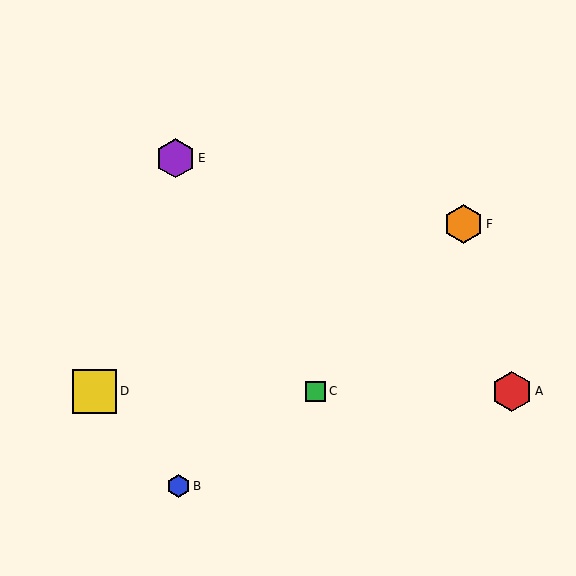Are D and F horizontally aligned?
No, D is at y≈391 and F is at y≈224.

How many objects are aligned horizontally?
3 objects (A, C, D) are aligned horizontally.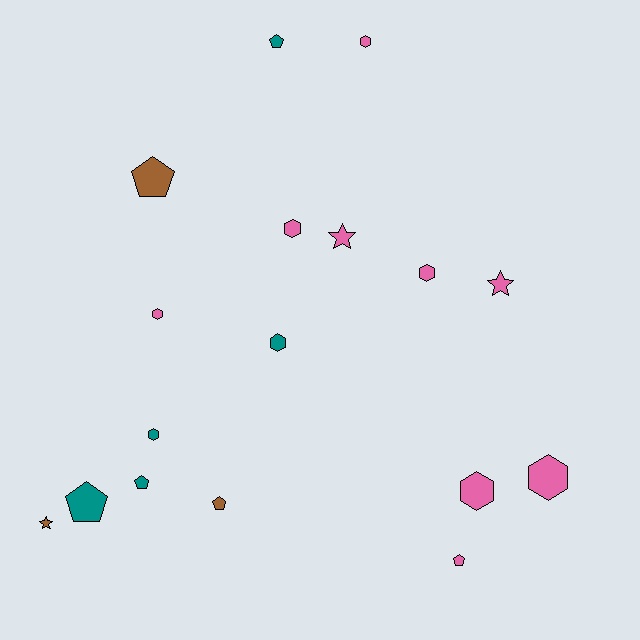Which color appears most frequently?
Pink, with 9 objects.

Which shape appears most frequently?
Hexagon, with 8 objects.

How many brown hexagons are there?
There are no brown hexagons.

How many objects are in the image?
There are 17 objects.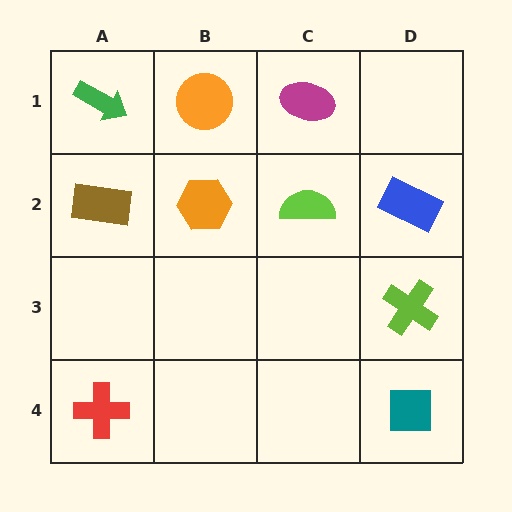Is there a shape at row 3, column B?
No, that cell is empty.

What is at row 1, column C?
A magenta ellipse.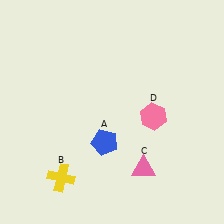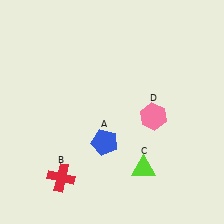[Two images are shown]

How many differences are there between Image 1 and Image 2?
There are 2 differences between the two images.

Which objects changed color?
B changed from yellow to red. C changed from pink to lime.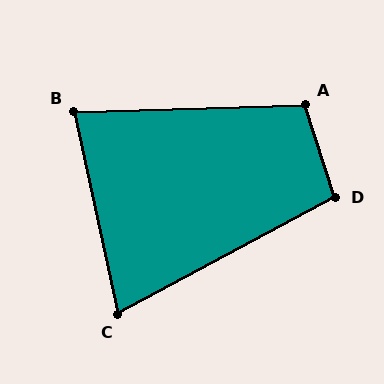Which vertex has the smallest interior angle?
C, at approximately 74 degrees.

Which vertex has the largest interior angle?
A, at approximately 106 degrees.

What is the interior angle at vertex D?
Approximately 101 degrees (obtuse).